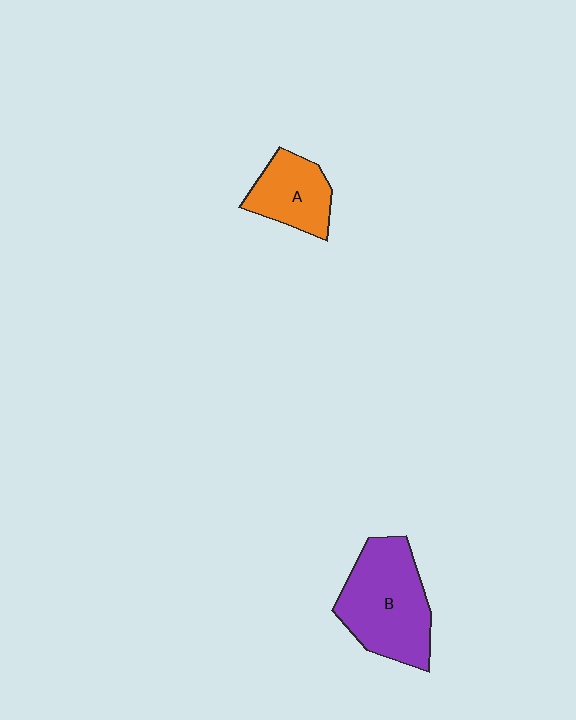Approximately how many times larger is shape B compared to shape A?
Approximately 1.8 times.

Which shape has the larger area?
Shape B (purple).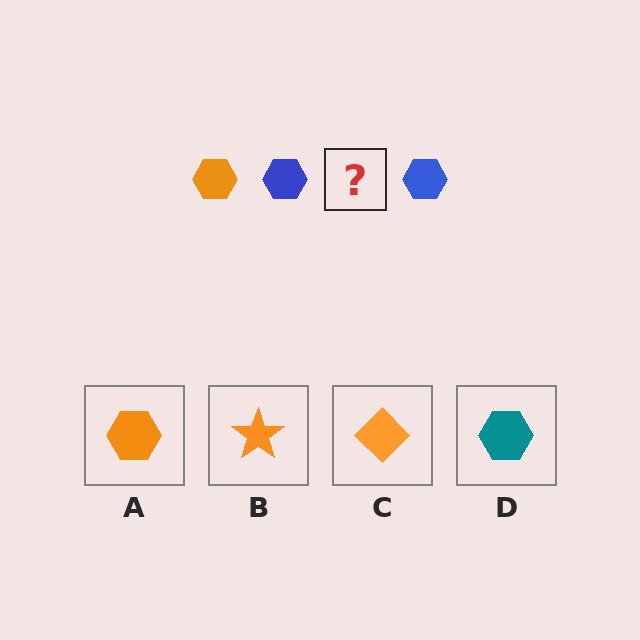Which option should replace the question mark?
Option A.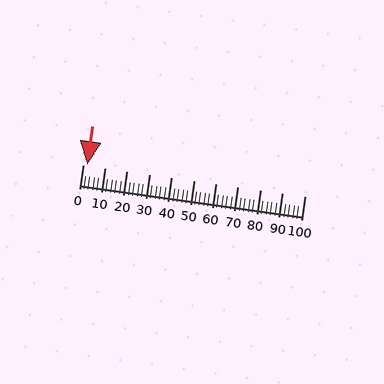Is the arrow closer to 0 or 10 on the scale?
The arrow is closer to 0.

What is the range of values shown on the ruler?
The ruler shows values from 0 to 100.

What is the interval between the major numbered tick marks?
The major tick marks are spaced 10 units apart.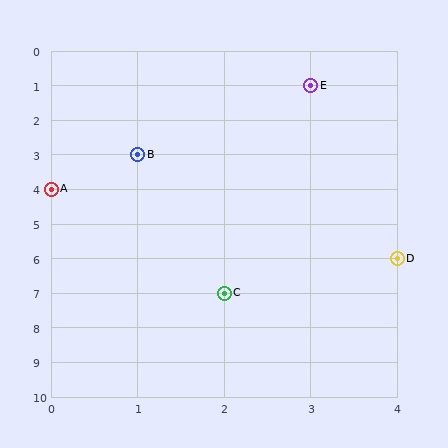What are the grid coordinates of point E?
Point E is at grid coordinates (3, 1).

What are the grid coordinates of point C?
Point C is at grid coordinates (2, 7).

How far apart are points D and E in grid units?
Points D and E are 1 column and 5 rows apart (about 5.1 grid units diagonally).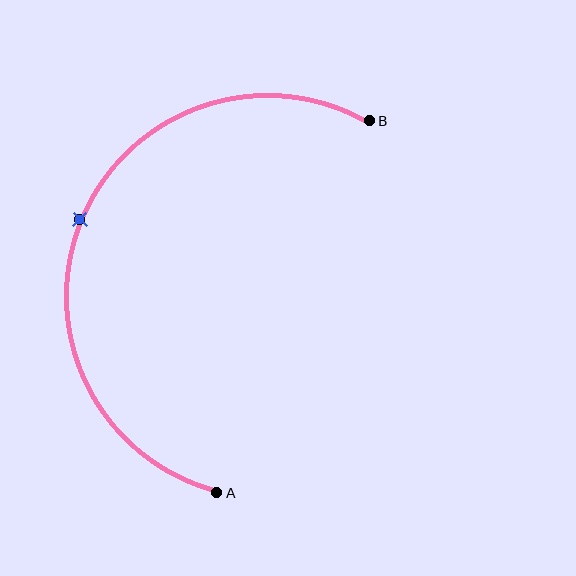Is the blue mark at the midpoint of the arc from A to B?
Yes. The blue mark lies on the arc at equal arc-length from both A and B — it is the arc midpoint.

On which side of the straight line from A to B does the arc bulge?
The arc bulges to the left of the straight line connecting A and B.